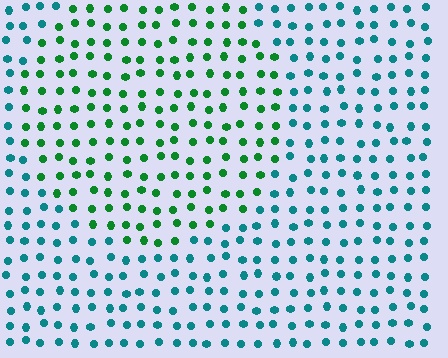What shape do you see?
I see a circle.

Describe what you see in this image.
The image is filled with small teal elements in a uniform arrangement. A circle-shaped region is visible where the elements are tinted to a slightly different hue, forming a subtle color boundary.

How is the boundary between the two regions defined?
The boundary is defined purely by a slight shift in hue (about 47 degrees). Spacing, size, and orientation are identical on both sides.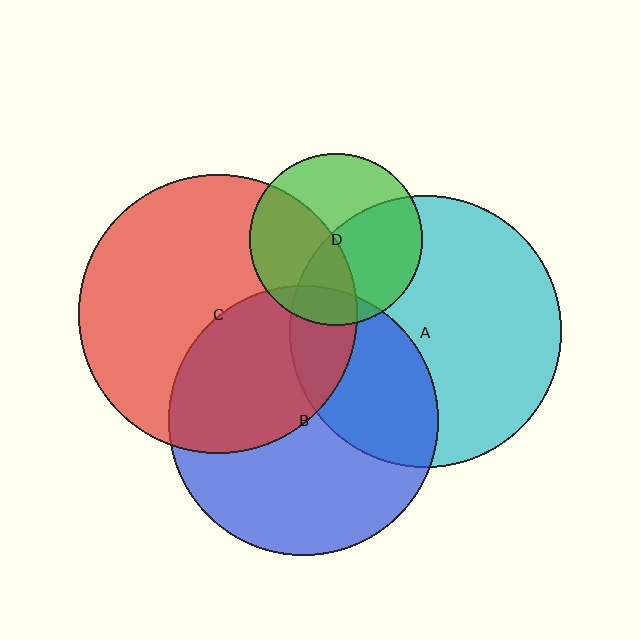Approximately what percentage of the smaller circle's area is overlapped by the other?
Approximately 40%.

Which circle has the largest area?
Circle C (red).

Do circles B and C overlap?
Yes.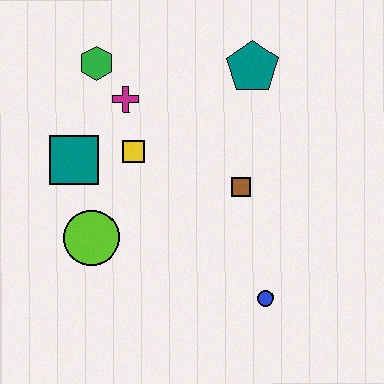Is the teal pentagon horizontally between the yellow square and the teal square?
No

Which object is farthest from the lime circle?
The teal pentagon is farthest from the lime circle.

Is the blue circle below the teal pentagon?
Yes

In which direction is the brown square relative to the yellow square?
The brown square is to the right of the yellow square.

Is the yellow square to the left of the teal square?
No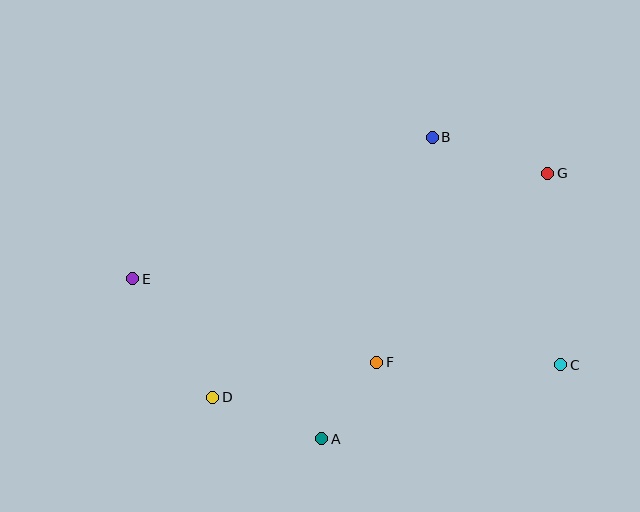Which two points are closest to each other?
Points A and F are closest to each other.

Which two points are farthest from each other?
Points C and E are farthest from each other.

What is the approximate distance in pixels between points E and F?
The distance between E and F is approximately 258 pixels.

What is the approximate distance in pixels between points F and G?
The distance between F and G is approximately 255 pixels.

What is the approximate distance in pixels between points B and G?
The distance between B and G is approximately 121 pixels.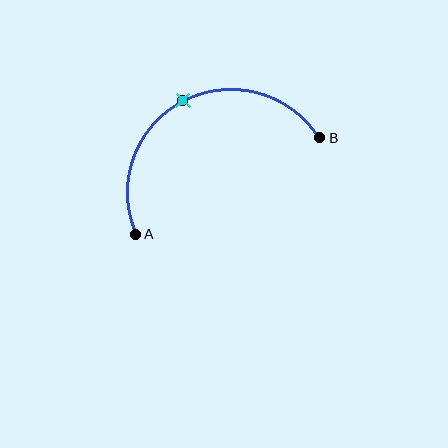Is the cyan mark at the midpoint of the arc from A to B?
Yes. The cyan mark lies on the arc at equal arc-length from both A and B — it is the arc midpoint.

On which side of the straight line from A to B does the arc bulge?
The arc bulges above the straight line connecting A and B.